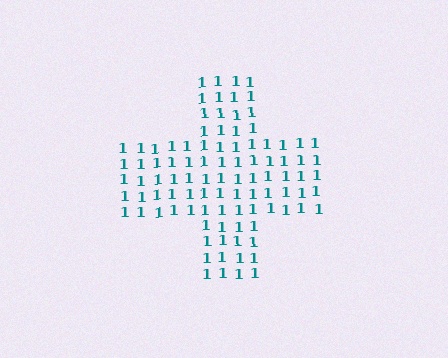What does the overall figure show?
The overall figure shows a cross.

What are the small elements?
The small elements are digit 1's.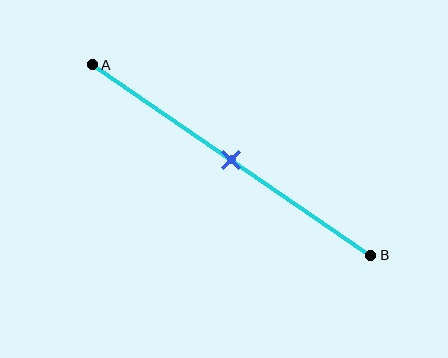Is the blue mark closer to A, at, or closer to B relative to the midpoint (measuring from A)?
The blue mark is approximately at the midpoint of segment AB.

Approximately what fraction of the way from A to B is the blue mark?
The blue mark is approximately 50% of the way from A to B.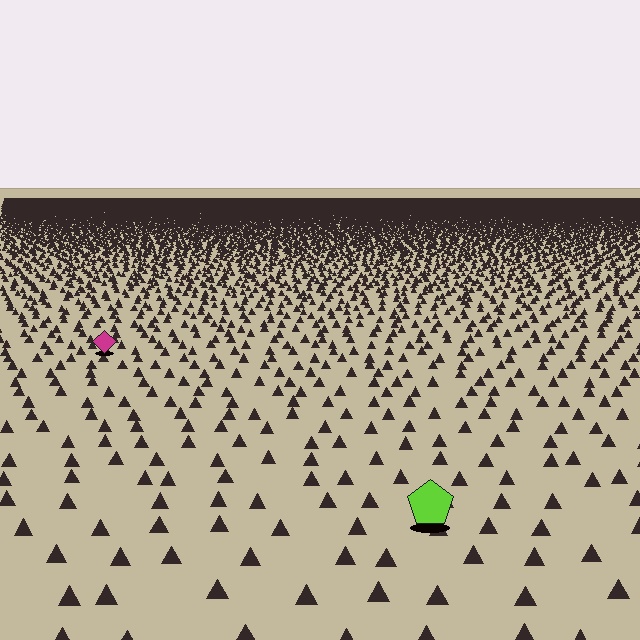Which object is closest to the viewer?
The lime pentagon is closest. The texture marks near it are larger and more spread out.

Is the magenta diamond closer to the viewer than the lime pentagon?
No. The lime pentagon is closer — you can tell from the texture gradient: the ground texture is coarser near it.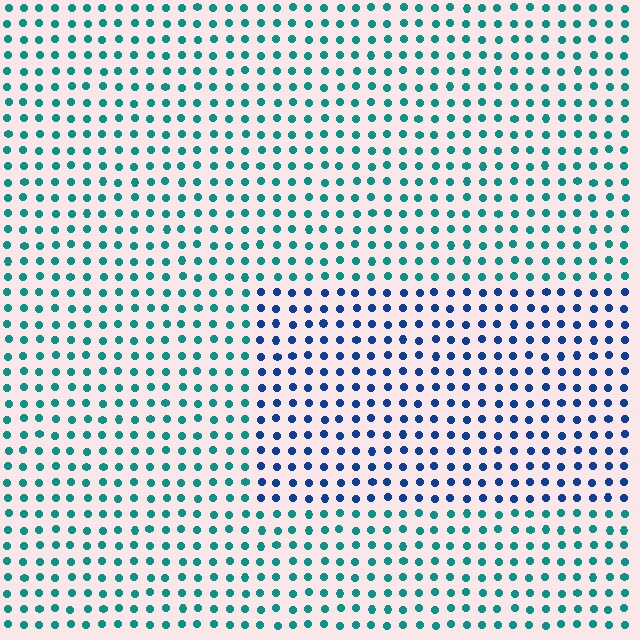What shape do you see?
I see a rectangle.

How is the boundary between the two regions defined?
The boundary is defined purely by a slight shift in hue (about 43 degrees). Spacing, size, and orientation are identical on both sides.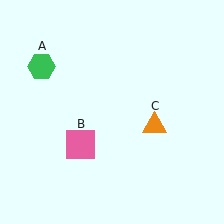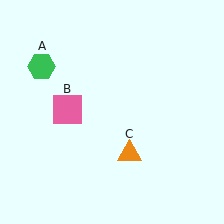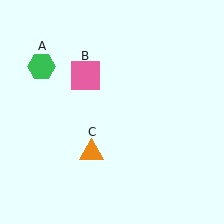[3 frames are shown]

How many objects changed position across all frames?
2 objects changed position: pink square (object B), orange triangle (object C).